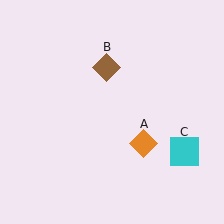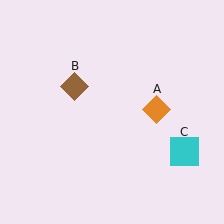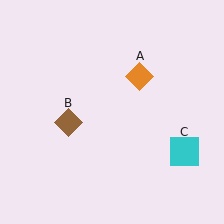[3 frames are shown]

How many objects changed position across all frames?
2 objects changed position: orange diamond (object A), brown diamond (object B).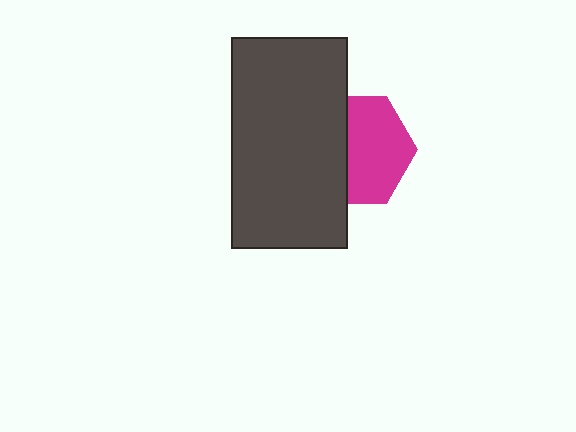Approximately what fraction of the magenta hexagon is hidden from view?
Roughly 41% of the magenta hexagon is hidden behind the dark gray rectangle.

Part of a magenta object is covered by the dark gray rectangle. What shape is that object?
It is a hexagon.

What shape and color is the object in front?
The object in front is a dark gray rectangle.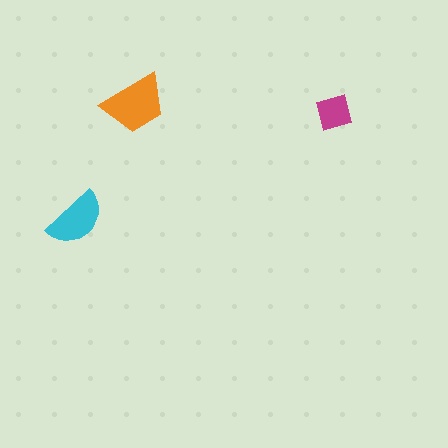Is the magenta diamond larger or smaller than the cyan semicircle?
Smaller.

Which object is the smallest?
The magenta diamond.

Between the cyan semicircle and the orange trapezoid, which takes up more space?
The orange trapezoid.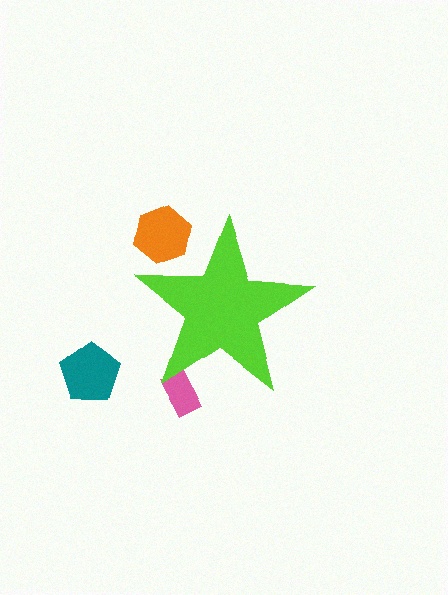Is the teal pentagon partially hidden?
No, the teal pentagon is fully visible.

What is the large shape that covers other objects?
A lime star.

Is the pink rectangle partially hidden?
Yes, the pink rectangle is partially hidden behind the lime star.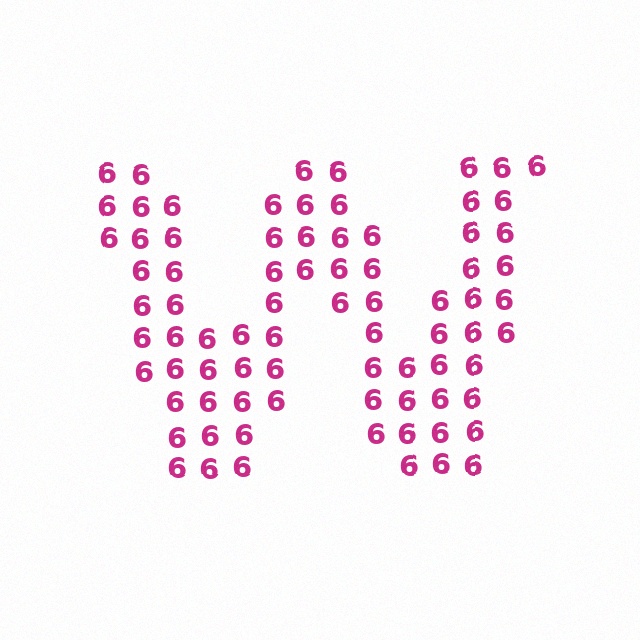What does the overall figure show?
The overall figure shows the letter W.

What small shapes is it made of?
It is made of small digit 6's.